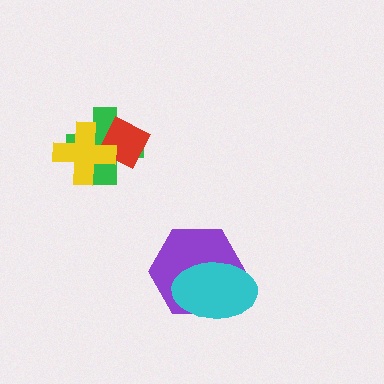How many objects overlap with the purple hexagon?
1 object overlaps with the purple hexagon.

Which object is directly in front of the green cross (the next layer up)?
The red diamond is directly in front of the green cross.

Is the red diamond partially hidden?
Yes, it is partially covered by another shape.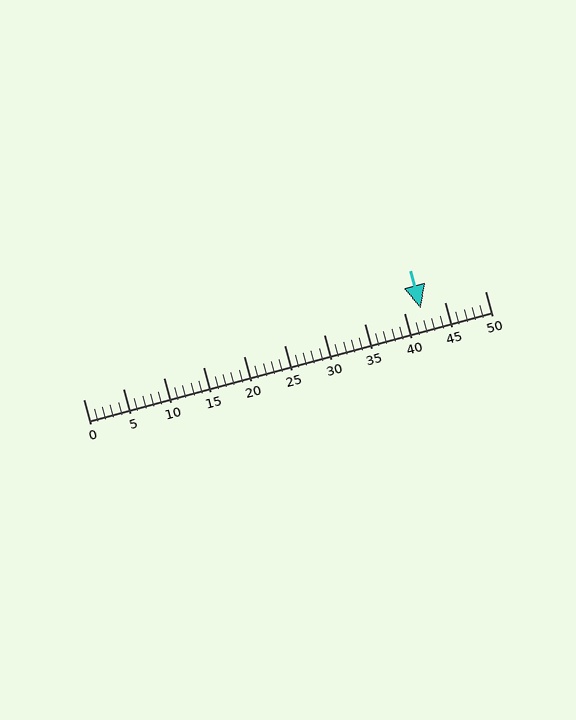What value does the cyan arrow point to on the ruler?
The cyan arrow points to approximately 42.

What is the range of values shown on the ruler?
The ruler shows values from 0 to 50.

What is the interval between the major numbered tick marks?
The major tick marks are spaced 5 units apart.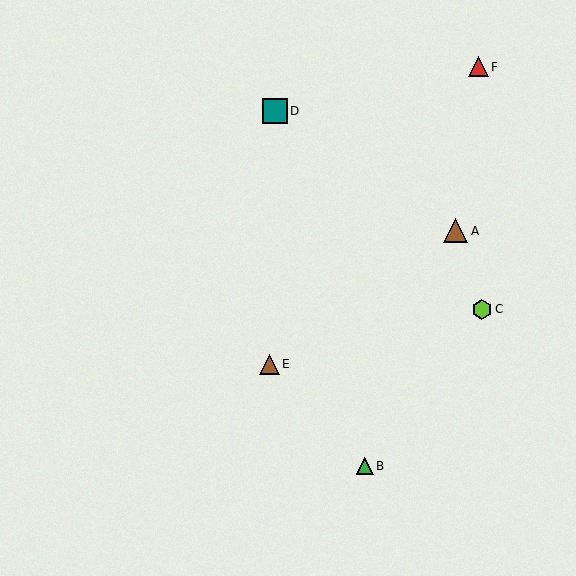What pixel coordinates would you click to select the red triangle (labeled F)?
Click at (478, 67) to select the red triangle F.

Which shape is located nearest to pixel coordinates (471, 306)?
The lime hexagon (labeled C) at (482, 309) is nearest to that location.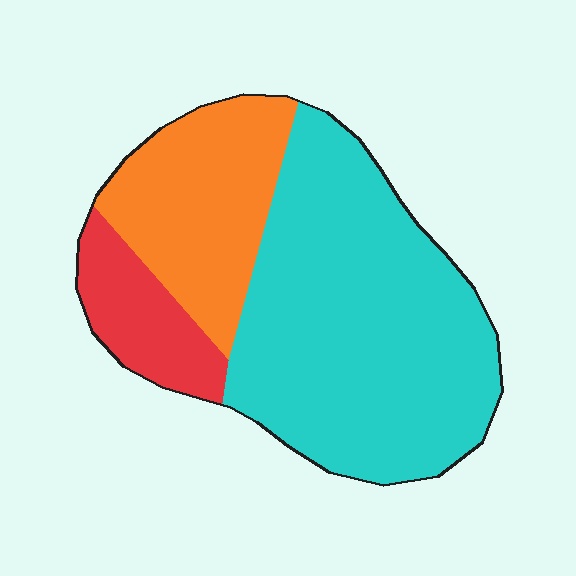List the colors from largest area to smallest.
From largest to smallest: cyan, orange, red.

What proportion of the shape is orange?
Orange takes up about one quarter (1/4) of the shape.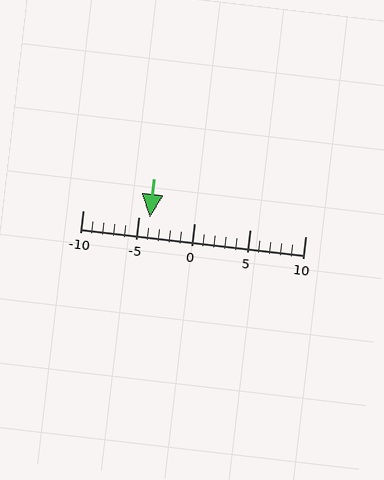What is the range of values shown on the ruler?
The ruler shows values from -10 to 10.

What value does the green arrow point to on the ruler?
The green arrow points to approximately -4.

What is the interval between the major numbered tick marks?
The major tick marks are spaced 5 units apart.